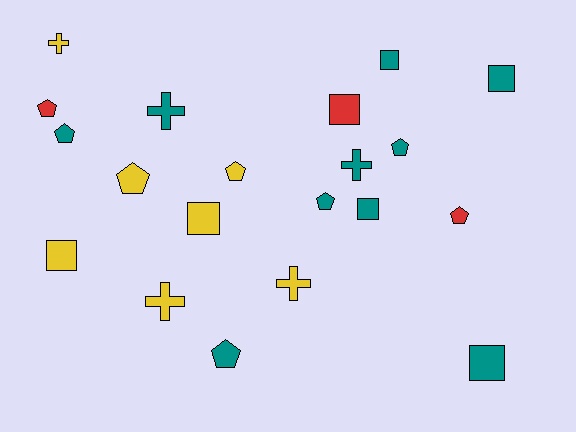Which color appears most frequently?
Teal, with 10 objects.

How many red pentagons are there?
There are 2 red pentagons.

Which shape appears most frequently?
Pentagon, with 8 objects.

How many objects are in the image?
There are 20 objects.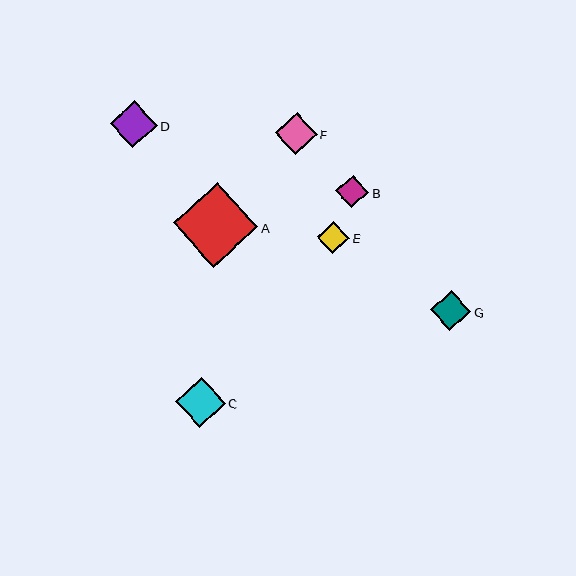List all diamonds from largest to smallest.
From largest to smallest: A, C, D, F, G, B, E.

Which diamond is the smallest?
Diamond E is the smallest with a size of approximately 32 pixels.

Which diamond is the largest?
Diamond A is the largest with a size of approximately 84 pixels.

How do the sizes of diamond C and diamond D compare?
Diamond C and diamond D are approximately the same size.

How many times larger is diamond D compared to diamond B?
Diamond D is approximately 1.4 times the size of diamond B.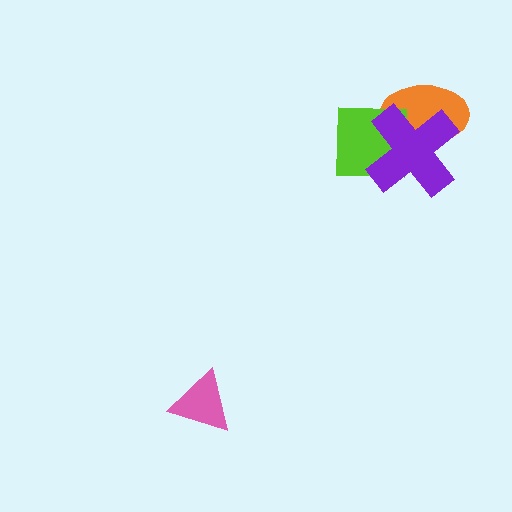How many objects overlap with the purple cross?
2 objects overlap with the purple cross.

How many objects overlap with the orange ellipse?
2 objects overlap with the orange ellipse.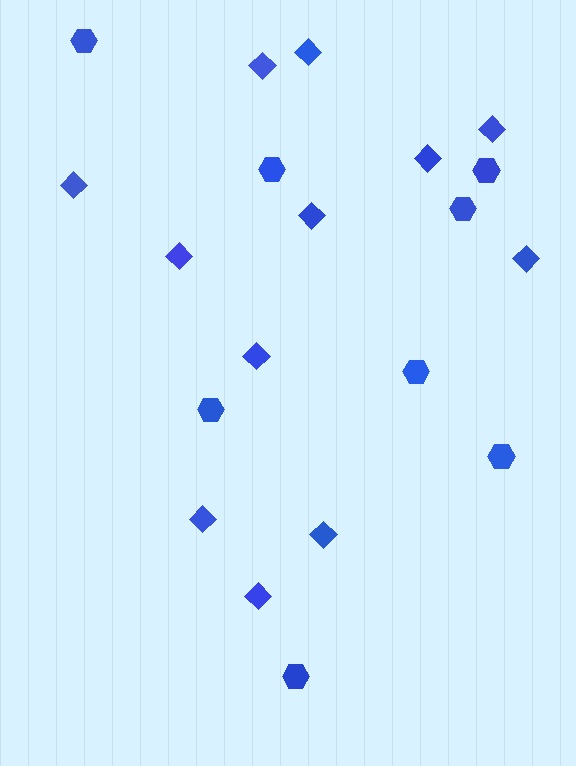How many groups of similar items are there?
There are 2 groups: one group of hexagons (8) and one group of diamonds (12).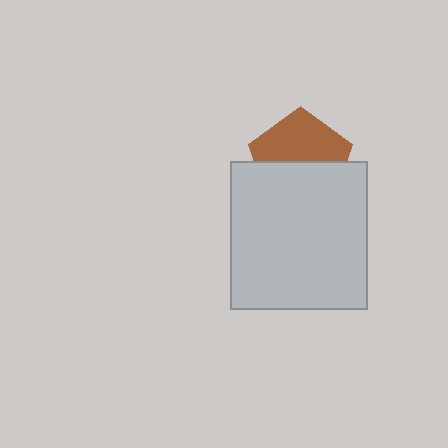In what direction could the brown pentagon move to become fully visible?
The brown pentagon could move up. That would shift it out from behind the light gray rectangle entirely.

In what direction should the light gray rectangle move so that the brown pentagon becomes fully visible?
The light gray rectangle should move down. That is the shortest direction to clear the overlap and leave the brown pentagon fully visible.